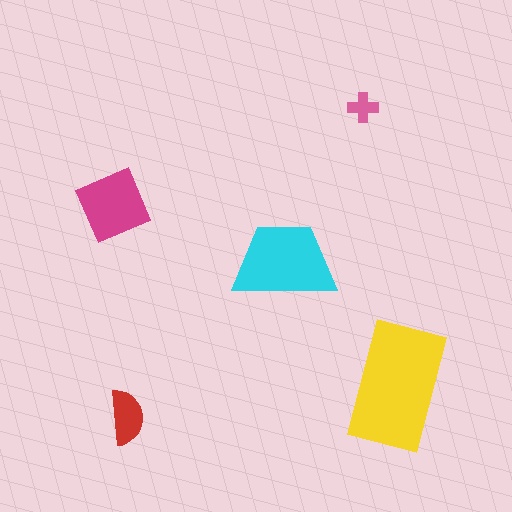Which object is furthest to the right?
The yellow rectangle is rightmost.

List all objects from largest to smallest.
The yellow rectangle, the cyan trapezoid, the magenta square, the red semicircle, the pink cross.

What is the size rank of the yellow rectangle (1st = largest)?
1st.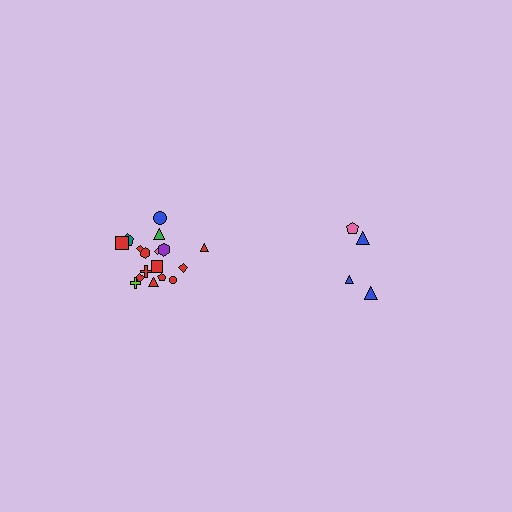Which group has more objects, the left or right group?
The left group.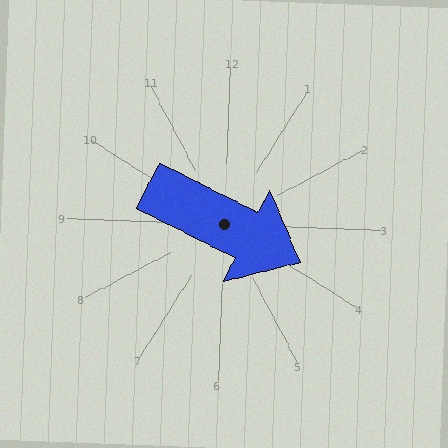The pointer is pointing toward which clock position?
Roughly 4 o'clock.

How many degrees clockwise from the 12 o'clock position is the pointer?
Approximately 115 degrees.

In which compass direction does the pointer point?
Southeast.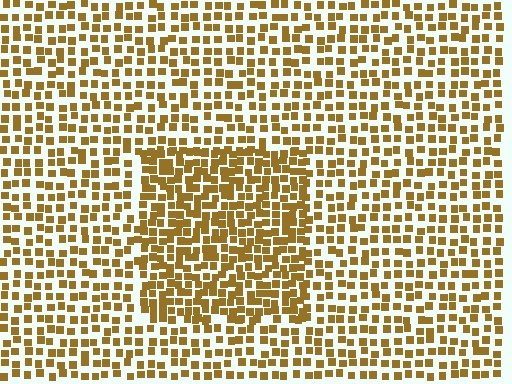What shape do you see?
I see a rectangle.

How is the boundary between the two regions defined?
The boundary is defined by a change in element density (approximately 1.6x ratio). All elements are the same color, size, and shape.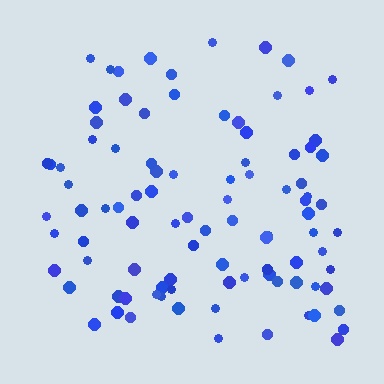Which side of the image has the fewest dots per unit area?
The top.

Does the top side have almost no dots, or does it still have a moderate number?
Still a moderate number, just noticeably fewer than the bottom.